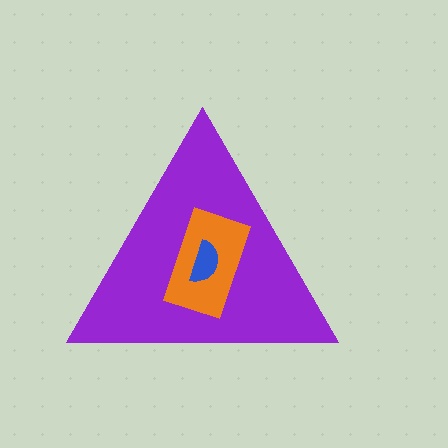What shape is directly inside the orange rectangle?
The blue semicircle.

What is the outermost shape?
The purple triangle.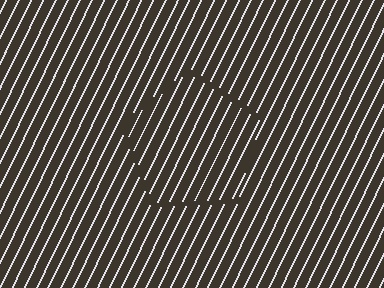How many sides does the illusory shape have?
5 sides — the line-ends trace a pentagon.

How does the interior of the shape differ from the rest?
The interior of the shape contains the same grating, shifted by half a period — the contour is defined by the phase discontinuity where line-ends from the inner and outer gratings abut.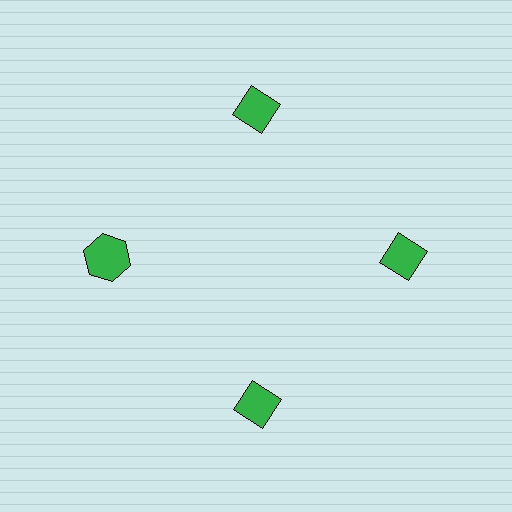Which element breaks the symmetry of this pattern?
The green hexagon at roughly the 9 o'clock position breaks the symmetry. All other shapes are green diamonds.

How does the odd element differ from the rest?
It has a different shape: hexagon instead of diamond.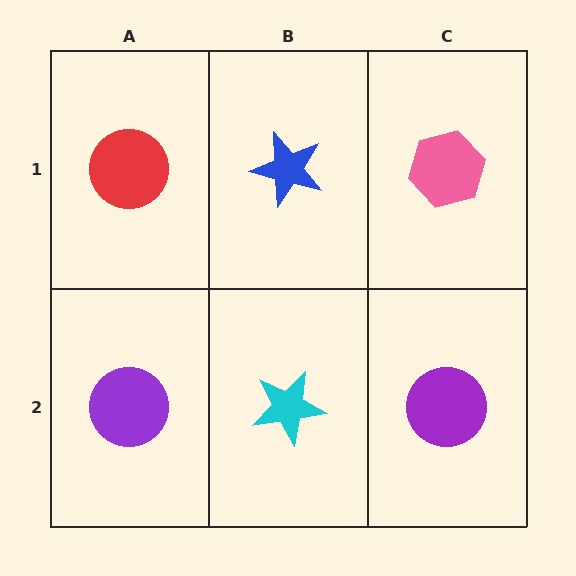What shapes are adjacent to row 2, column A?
A red circle (row 1, column A), a cyan star (row 2, column B).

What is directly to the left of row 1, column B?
A red circle.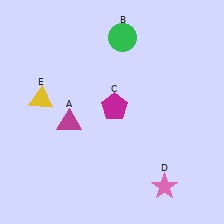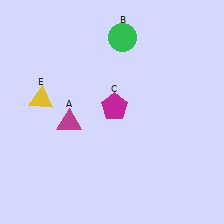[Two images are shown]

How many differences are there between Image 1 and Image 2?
There is 1 difference between the two images.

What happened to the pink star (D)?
The pink star (D) was removed in Image 2. It was in the bottom-right area of Image 1.